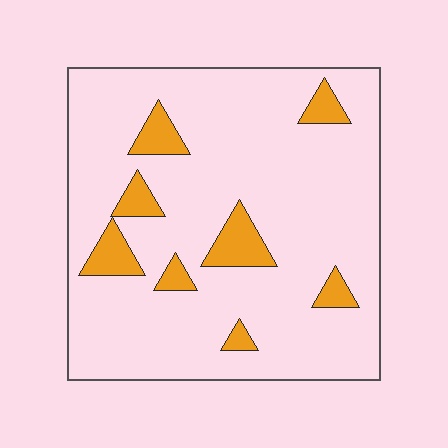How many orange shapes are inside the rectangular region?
8.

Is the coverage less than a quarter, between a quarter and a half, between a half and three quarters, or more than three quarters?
Less than a quarter.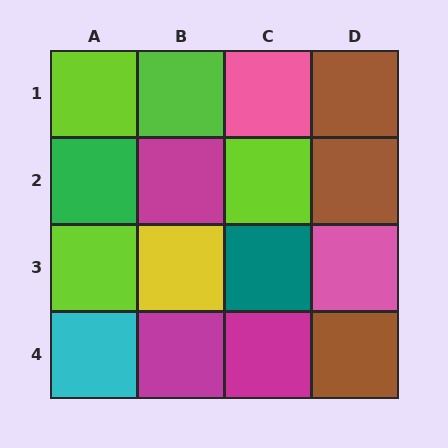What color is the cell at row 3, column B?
Yellow.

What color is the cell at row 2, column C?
Lime.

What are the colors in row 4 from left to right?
Cyan, magenta, magenta, brown.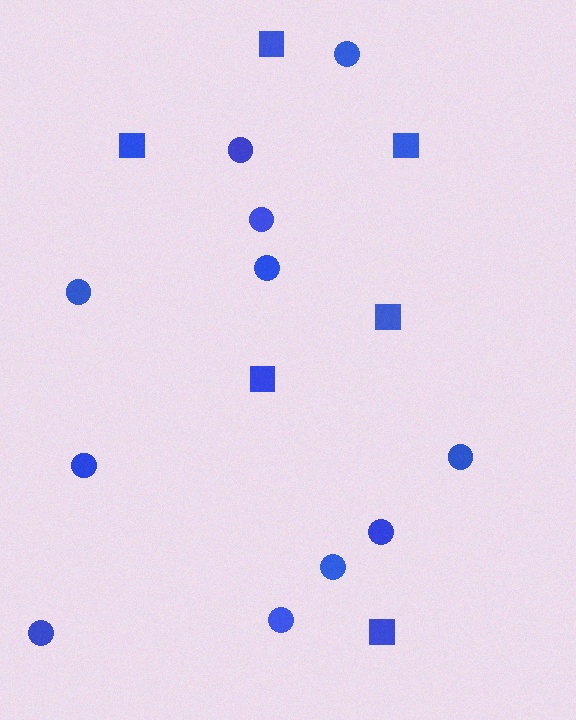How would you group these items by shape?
There are 2 groups: one group of circles (11) and one group of squares (6).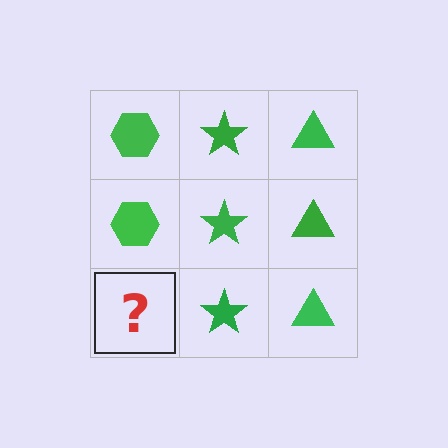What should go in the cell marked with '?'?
The missing cell should contain a green hexagon.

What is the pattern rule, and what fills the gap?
The rule is that each column has a consistent shape. The gap should be filled with a green hexagon.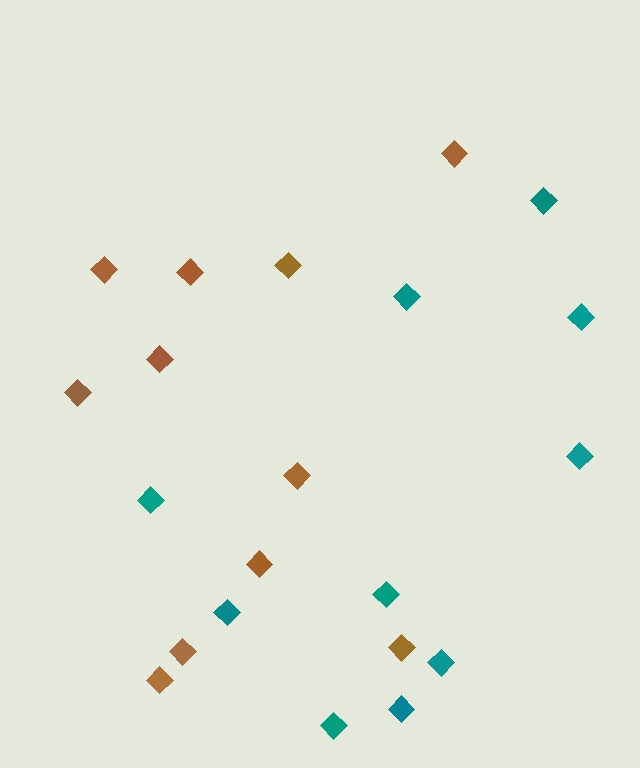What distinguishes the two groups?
There are 2 groups: one group of brown diamonds (11) and one group of teal diamonds (10).